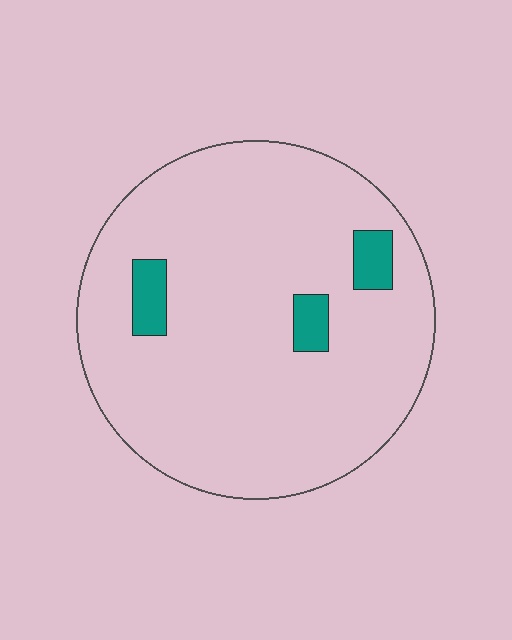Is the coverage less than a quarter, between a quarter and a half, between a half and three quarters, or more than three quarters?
Less than a quarter.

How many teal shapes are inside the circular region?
3.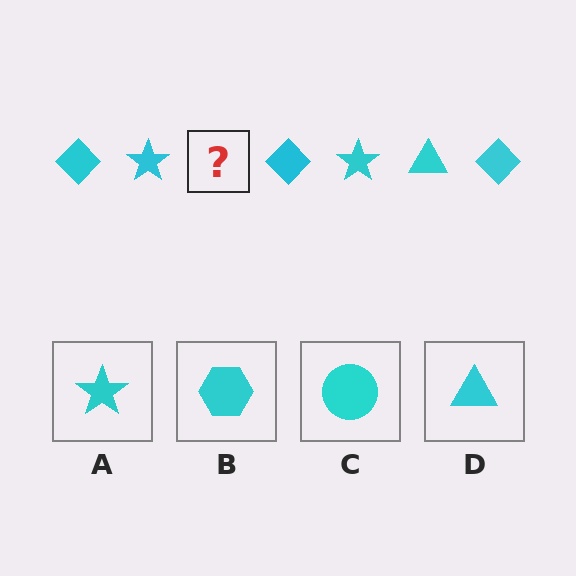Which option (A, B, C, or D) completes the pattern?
D.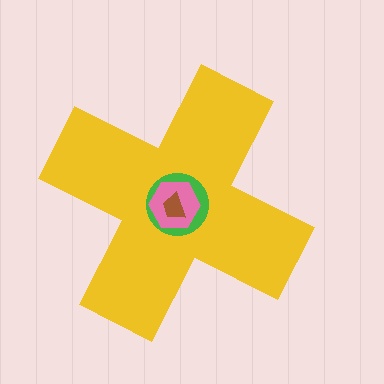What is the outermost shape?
The yellow cross.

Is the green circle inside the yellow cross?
Yes.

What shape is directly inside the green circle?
The pink hexagon.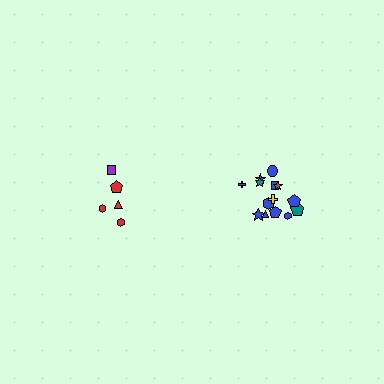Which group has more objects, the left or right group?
The right group.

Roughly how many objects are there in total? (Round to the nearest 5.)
Roughly 20 objects in total.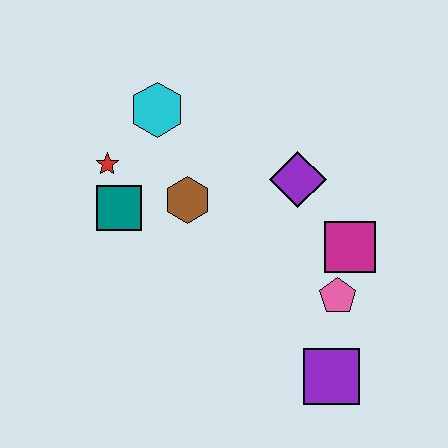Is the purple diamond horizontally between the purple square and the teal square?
Yes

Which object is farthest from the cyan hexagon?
The purple square is farthest from the cyan hexagon.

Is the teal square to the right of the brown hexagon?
No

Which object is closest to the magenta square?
The pink pentagon is closest to the magenta square.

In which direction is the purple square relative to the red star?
The purple square is to the right of the red star.